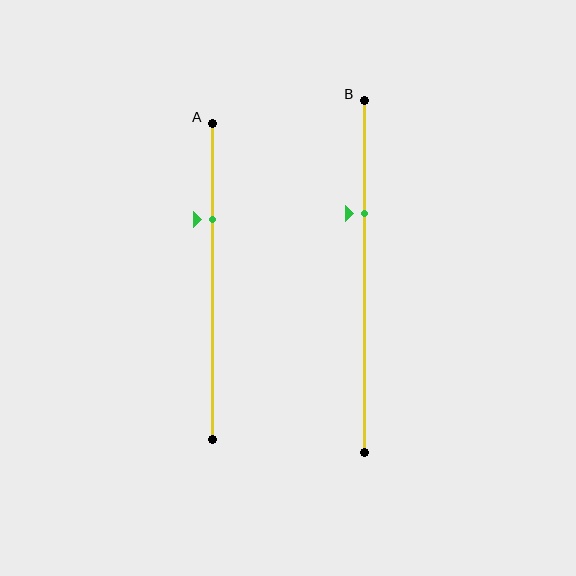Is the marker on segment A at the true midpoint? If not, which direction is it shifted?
No, the marker on segment A is shifted upward by about 20% of the segment length.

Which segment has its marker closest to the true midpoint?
Segment B has its marker closest to the true midpoint.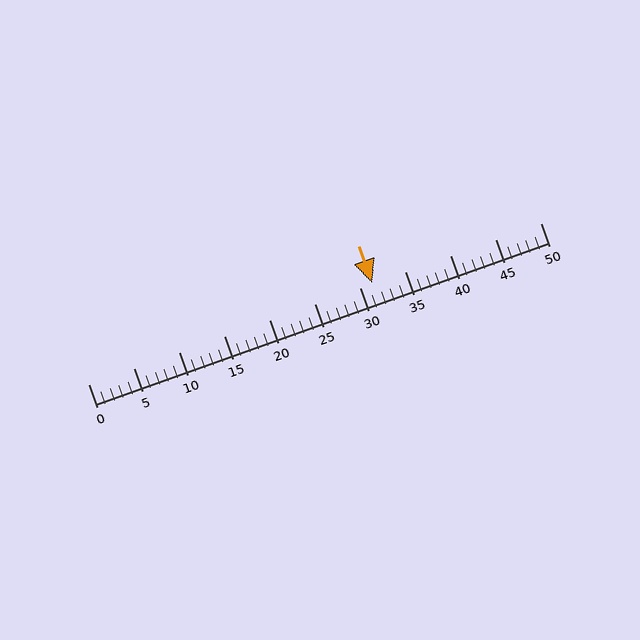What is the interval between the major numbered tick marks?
The major tick marks are spaced 5 units apart.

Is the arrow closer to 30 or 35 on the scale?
The arrow is closer to 30.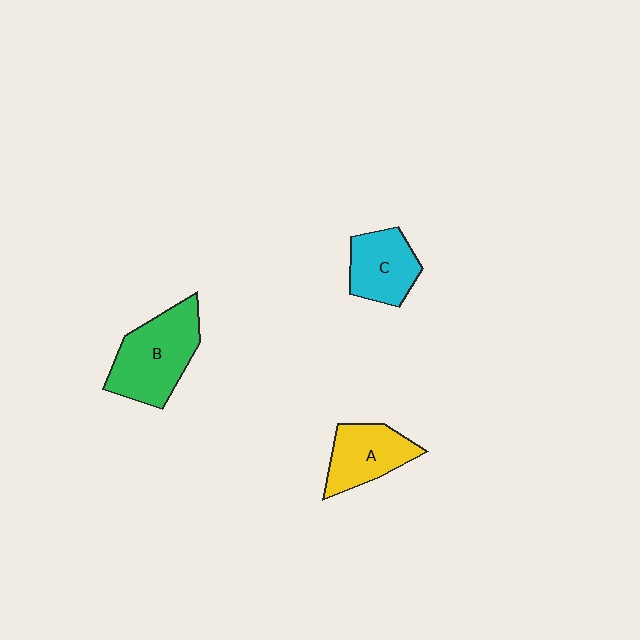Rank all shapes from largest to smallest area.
From largest to smallest: B (green), A (yellow), C (cyan).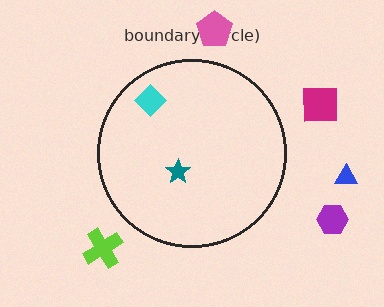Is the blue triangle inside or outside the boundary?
Outside.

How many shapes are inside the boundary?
2 inside, 5 outside.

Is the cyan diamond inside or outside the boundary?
Inside.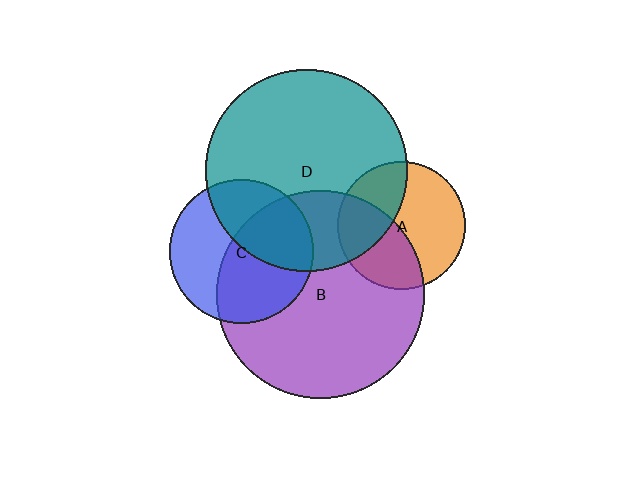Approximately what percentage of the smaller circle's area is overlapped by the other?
Approximately 35%.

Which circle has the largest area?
Circle B (purple).